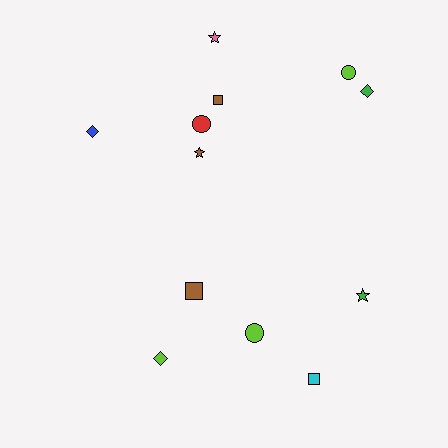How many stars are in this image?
There are 3 stars.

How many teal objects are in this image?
There are no teal objects.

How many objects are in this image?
There are 12 objects.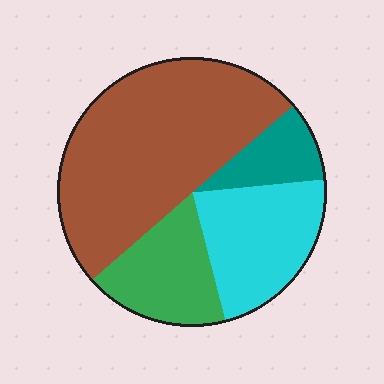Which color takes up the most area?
Brown, at roughly 50%.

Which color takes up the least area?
Teal, at roughly 10%.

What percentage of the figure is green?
Green covers around 20% of the figure.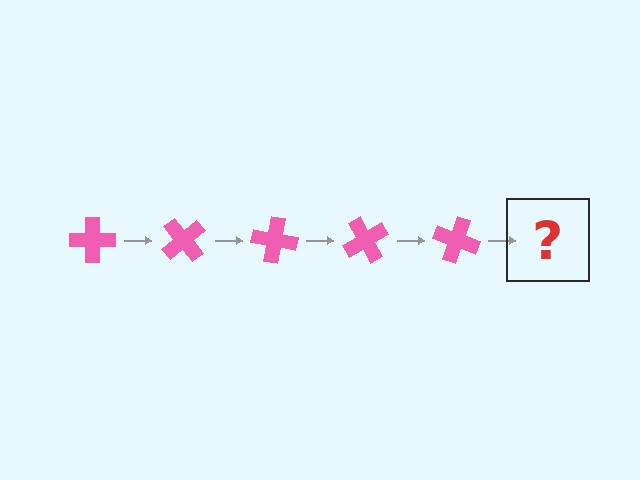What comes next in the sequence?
The next element should be a pink cross rotated 250 degrees.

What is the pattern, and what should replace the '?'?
The pattern is that the cross rotates 50 degrees each step. The '?' should be a pink cross rotated 250 degrees.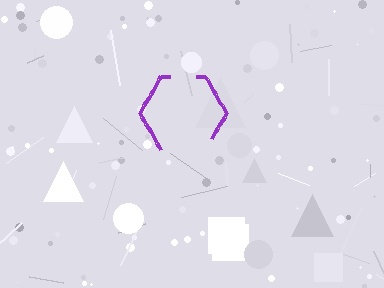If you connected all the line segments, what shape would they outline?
They would outline a hexagon.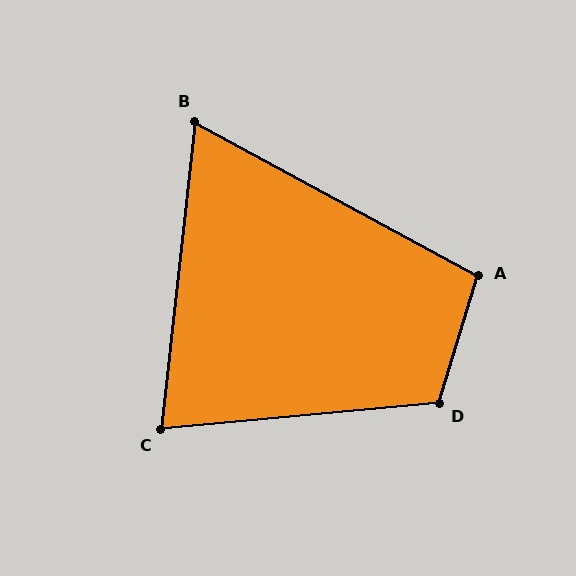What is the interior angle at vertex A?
Approximately 102 degrees (obtuse).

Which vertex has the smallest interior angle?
B, at approximately 68 degrees.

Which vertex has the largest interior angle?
D, at approximately 112 degrees.